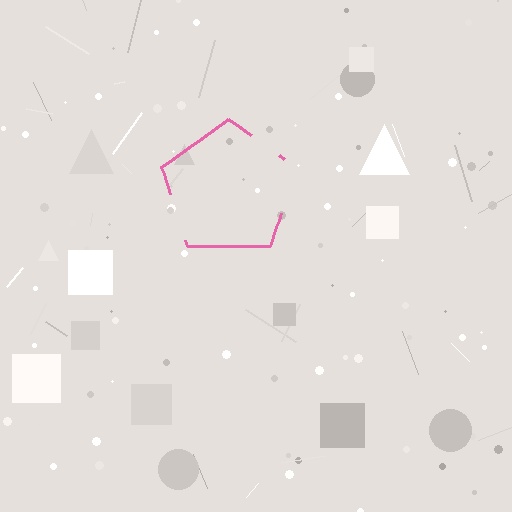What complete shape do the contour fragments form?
The contour fragments form a pentagon.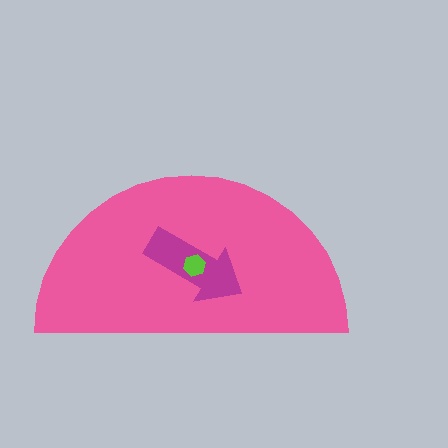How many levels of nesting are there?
3.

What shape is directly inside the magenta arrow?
The lime hexagon.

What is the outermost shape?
The pink semicircle.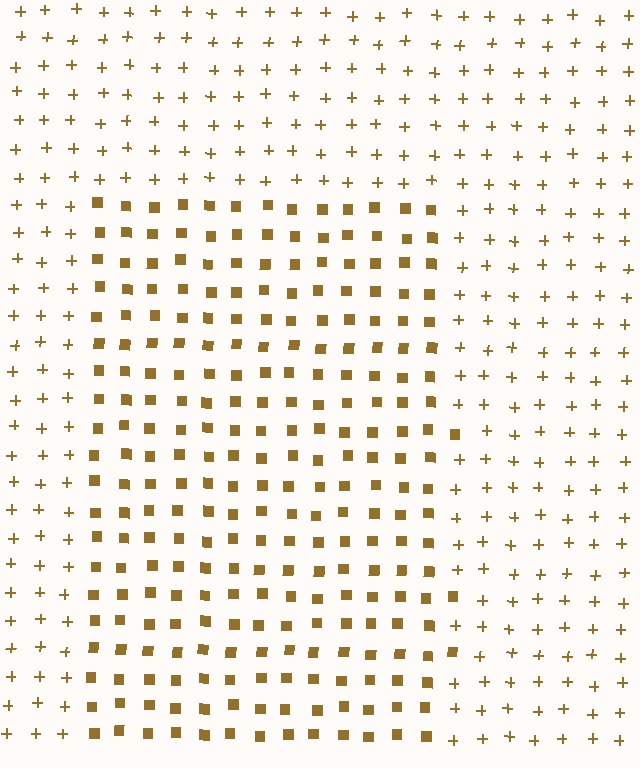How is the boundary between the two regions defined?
The boundary is defined by a change in element shape: squares inside vs. plus signs outside. All elements share the same color and spacing.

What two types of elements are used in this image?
The image uses squares inside the rectangle region and plus signs outside it.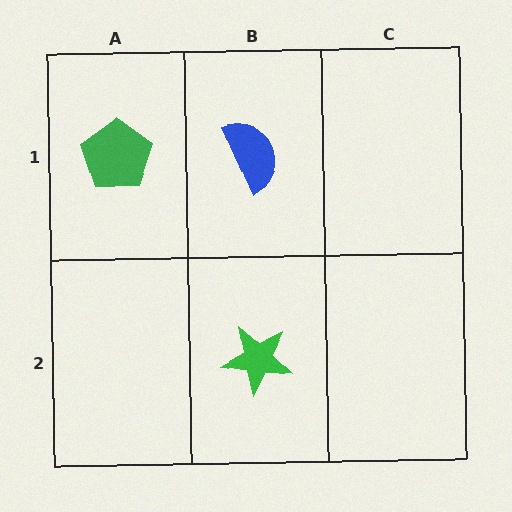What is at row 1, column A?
A green pentagon.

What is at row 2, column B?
A green star.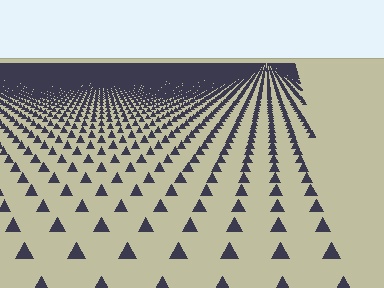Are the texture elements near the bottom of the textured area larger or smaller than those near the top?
Larger. Near the bottom, elements are closer to the viewer and appear at a bigger on-screen size.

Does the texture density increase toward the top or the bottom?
Density increases toward the top.